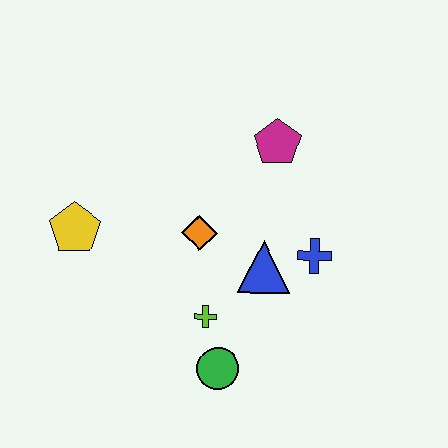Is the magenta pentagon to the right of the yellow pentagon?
Yes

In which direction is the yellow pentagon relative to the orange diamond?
The yellow pentagon is to the left of the orange diamond.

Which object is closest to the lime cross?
The green circle is closest to the lime cross.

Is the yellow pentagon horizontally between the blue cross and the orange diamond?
No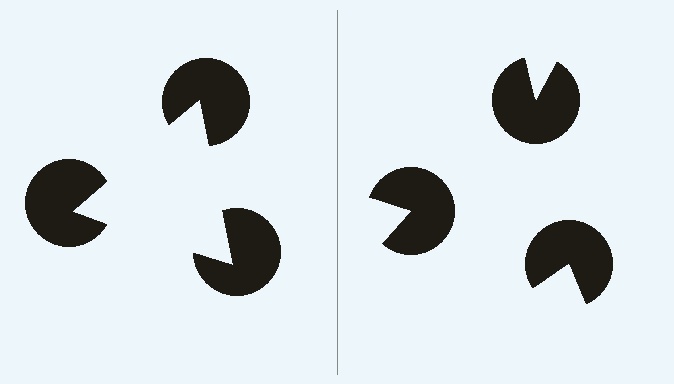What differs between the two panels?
The pac-man discs are positioned identically on both sides; only the wedge orientations differ. On the left they align to a triangle; on the right they are misaligned.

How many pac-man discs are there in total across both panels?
6 — 3 on each side.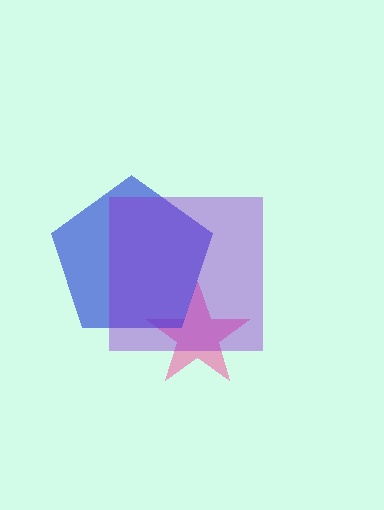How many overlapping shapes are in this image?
There are 3 overlapping shapes in the image.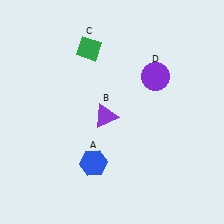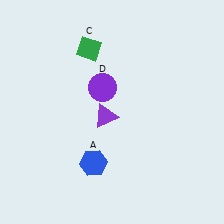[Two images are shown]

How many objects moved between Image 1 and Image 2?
1 object moved between the two images.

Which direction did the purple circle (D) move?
The purple circle (D) moved left.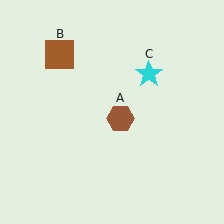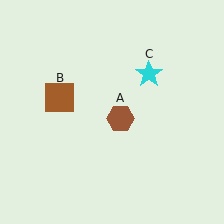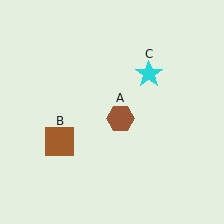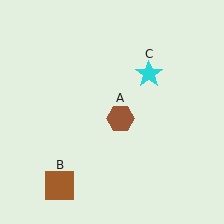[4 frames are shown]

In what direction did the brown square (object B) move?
The brown square (object B) moved down.